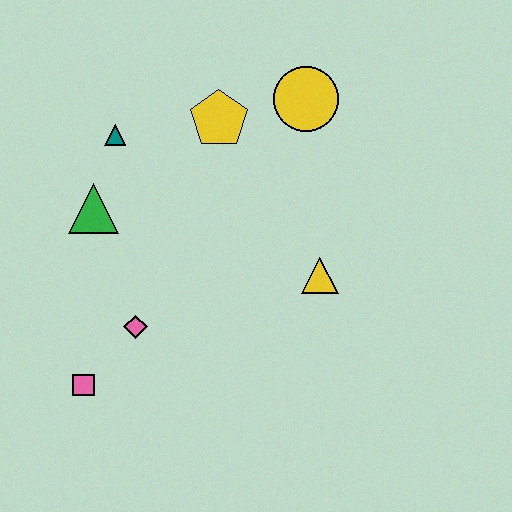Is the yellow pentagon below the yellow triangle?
No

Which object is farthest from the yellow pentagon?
The pink square is farthest from the yellow pentagon.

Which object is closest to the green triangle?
The teal triangle is closest to the green triangle.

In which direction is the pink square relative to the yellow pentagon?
The pink square is below the yellow pentagon.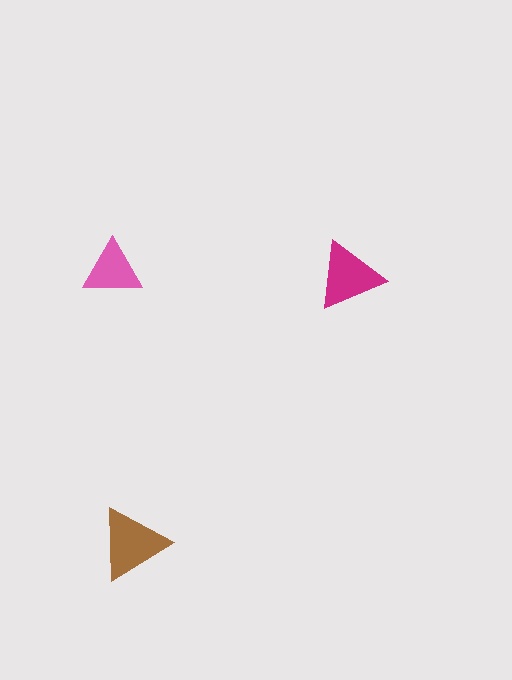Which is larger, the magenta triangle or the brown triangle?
The brown one.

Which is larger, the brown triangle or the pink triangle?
The brown one.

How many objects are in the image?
There are 3 objects in the image.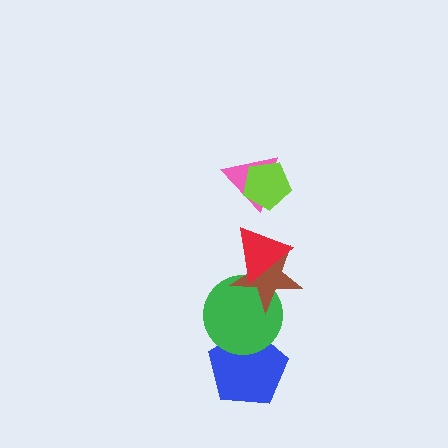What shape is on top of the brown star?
The red triangle is on top of the brown star.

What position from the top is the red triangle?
The red triangle is 3rd from the top.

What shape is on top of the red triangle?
The pink triangle is on top of the red triangle.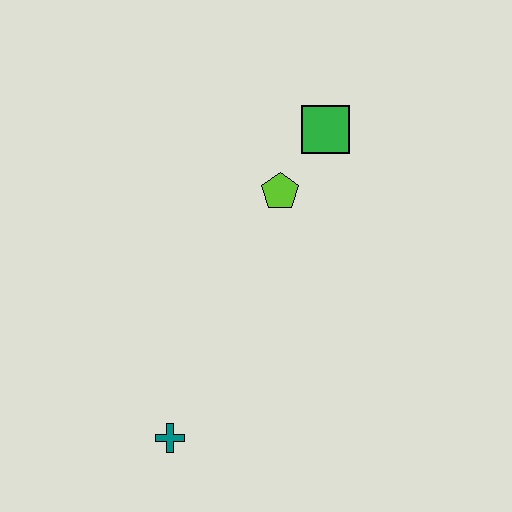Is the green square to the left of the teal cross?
No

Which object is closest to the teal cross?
The lime pentagon is closest to the teal cross.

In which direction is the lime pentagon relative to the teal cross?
The lime pentagon is above the teal cross.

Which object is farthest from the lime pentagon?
The teal cross is farthest from the lime pentagon.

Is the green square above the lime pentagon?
Yes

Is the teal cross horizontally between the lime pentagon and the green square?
No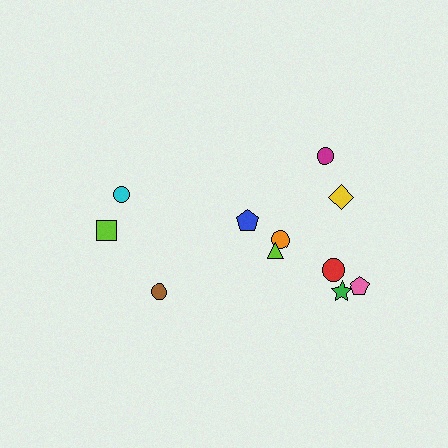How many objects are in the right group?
There are 8 objects.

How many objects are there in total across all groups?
There are 11 objects.